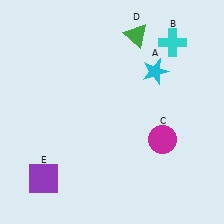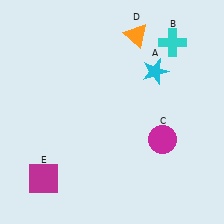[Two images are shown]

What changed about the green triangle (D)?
In Image 1, D is green. In Image 2, it changed to orange.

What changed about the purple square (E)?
In Image 1, E is purple. In Image 2, it changed to magenta.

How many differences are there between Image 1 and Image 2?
There are 2 differences between the two images.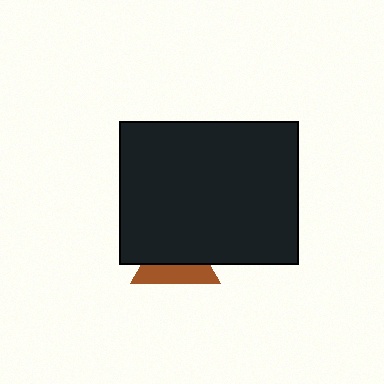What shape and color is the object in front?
The object in front is a black rectangle.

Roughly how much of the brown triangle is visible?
A small part of it is visible (roughly 40%).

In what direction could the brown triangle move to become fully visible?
The brown triangle could move down. That would shift it out from behind the black rectangle entirely.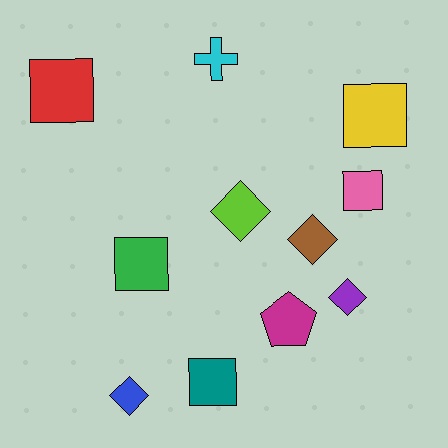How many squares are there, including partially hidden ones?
There are 5 squares.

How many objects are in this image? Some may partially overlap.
There are 11 objects.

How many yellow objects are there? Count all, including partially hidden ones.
There is 1 yellow object.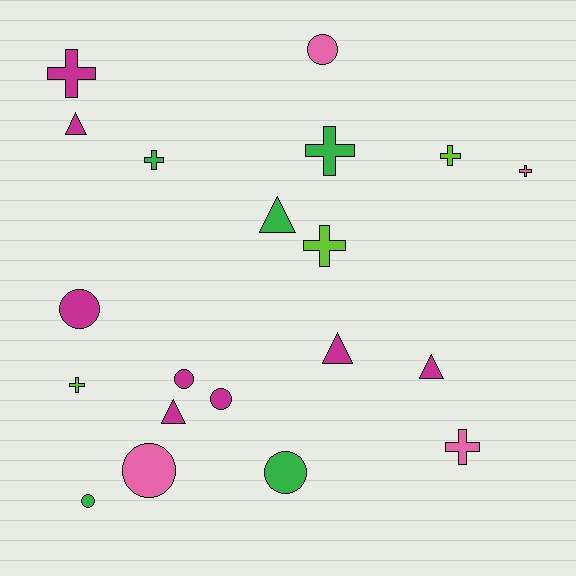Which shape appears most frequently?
Cross, with 8 objects.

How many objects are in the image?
There are 20 objects.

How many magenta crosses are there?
There is 1 magenta cross.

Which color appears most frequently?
Magenta, with 8 objects.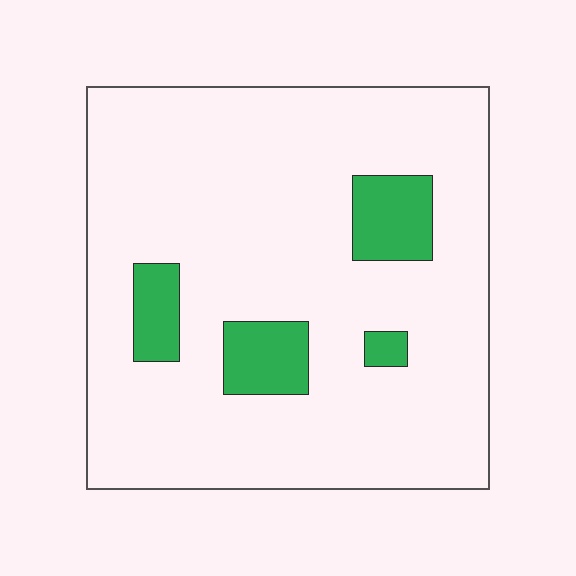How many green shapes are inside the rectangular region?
4.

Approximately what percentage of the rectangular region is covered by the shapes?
Approximately 10%.